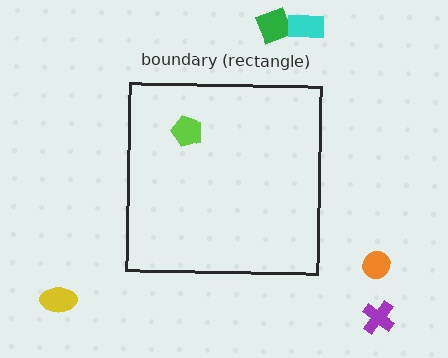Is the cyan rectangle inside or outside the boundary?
Outside.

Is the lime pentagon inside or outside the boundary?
Inside.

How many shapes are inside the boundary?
1 inside, 5 outside.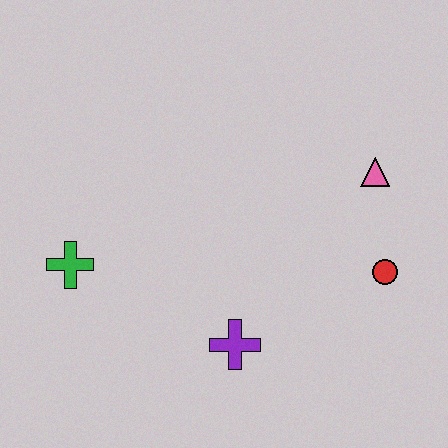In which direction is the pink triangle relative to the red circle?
The pink triangle is above the red circle.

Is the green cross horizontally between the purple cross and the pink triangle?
No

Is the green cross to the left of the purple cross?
Yes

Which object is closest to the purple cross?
The red circle is closest to the purple cross.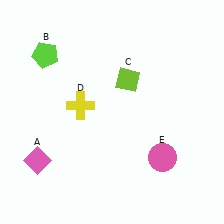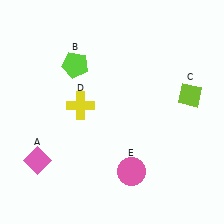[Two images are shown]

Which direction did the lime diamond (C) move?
The lime diamond (C) moved right.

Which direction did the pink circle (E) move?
The pink circle (E) moved left.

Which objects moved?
The objects that moved are: the lime pentagon (B), the lime diamond (C), the pink circle (E).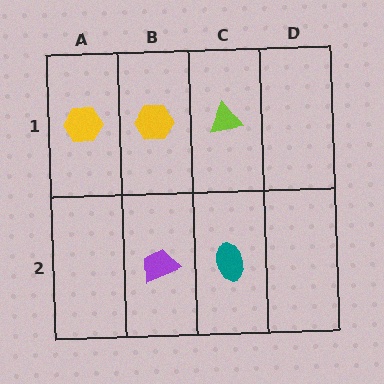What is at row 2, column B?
A purple trapezoid.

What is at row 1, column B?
A yellow hexagon.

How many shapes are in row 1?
3 shapes.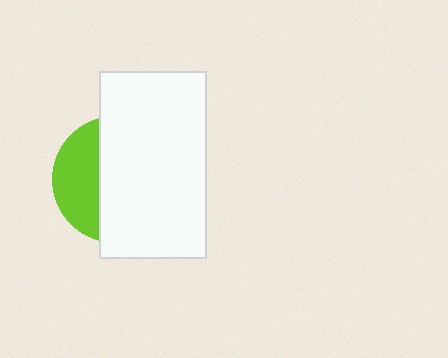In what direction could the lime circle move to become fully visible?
The lime circle could move left. That would shift it out from behind the white rectangle entirely.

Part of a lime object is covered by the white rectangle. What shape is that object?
It is a circle.